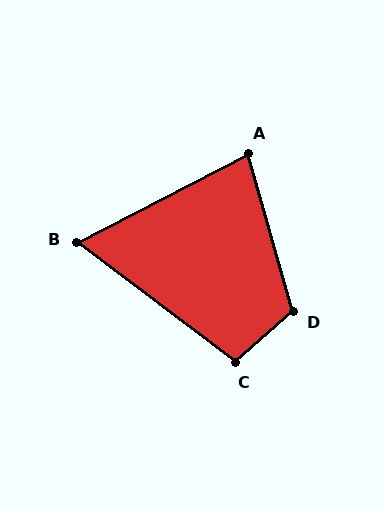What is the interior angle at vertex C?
Approximately 102 degrees (obtuse).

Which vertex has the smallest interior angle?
B, at approximately 64 degrees.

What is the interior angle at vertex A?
Approximately 78 degrees (acute).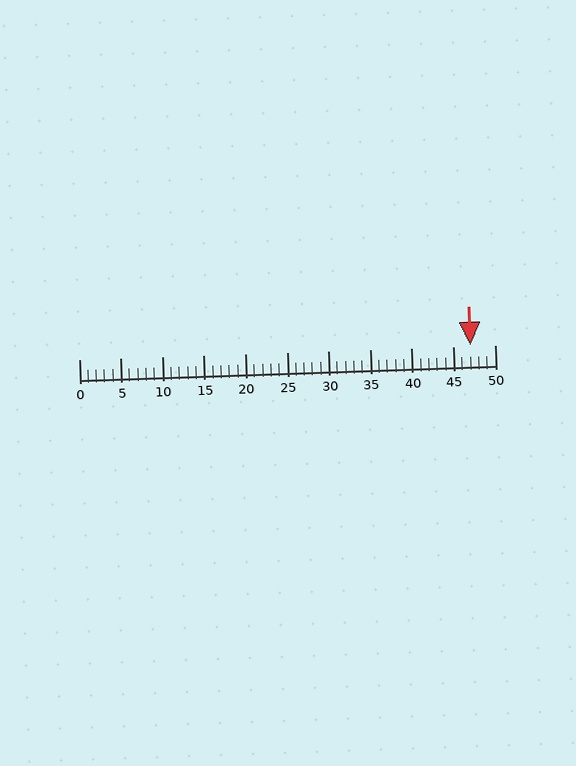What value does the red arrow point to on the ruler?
The red arrow points to approximately 47.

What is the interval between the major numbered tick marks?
The major tick marks are spaced 5 units apart.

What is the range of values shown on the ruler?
The ruler shows values from 0 to 50.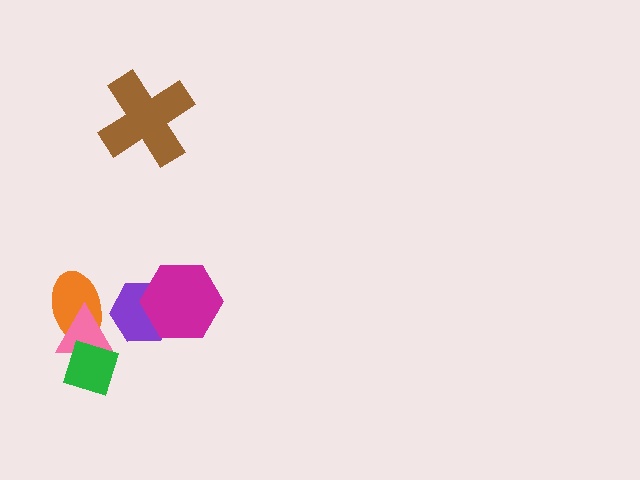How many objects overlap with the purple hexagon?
1 object overlaps with the purple hexagon.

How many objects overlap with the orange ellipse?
1 object overlaps with the orange ellipse.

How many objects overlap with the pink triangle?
2 objects overlap with the pink triangle.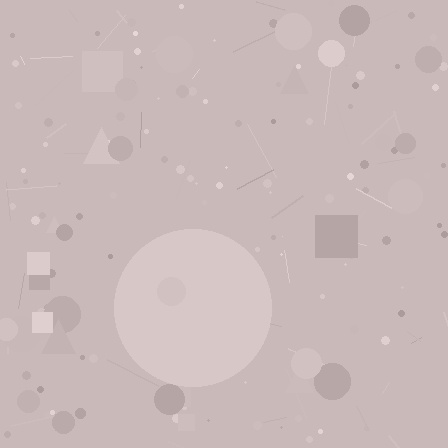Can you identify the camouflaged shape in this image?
The camouflaged shape is a circle.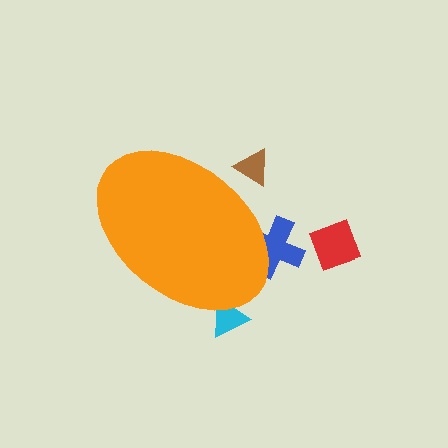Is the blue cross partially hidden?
Yes, the blue cross is partially hidden behind the orange ellipse.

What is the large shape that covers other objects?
An orange ellipse.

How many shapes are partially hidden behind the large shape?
3 shapes are partially hidden.